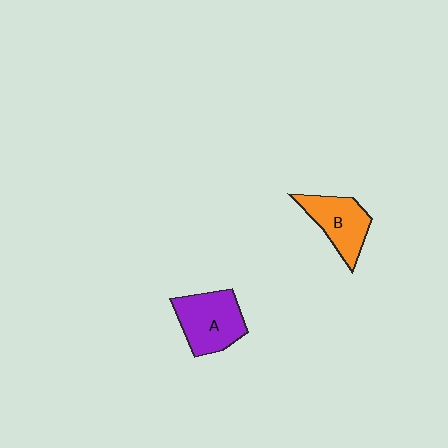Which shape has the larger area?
Shape A (purple).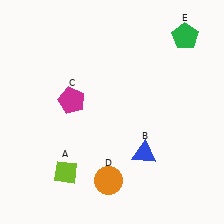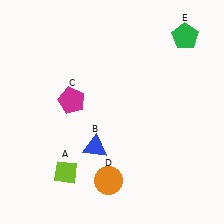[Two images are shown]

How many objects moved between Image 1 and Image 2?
1 object moved between the two images.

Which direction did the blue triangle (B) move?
The blue triangle (B) moved left.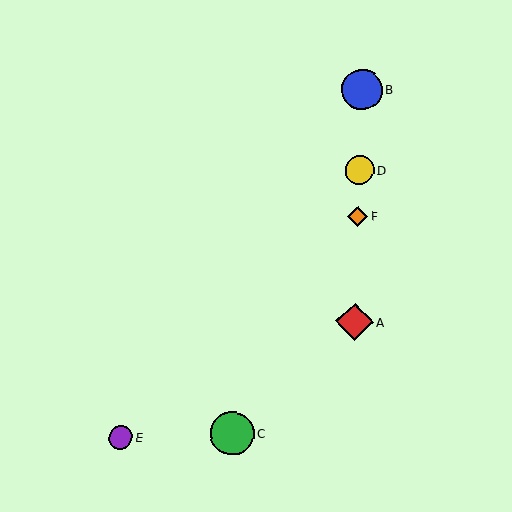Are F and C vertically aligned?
No, F is at x≈358 and C is at x≈232.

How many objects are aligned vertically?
4 objects (A, B, D, F) are aligned vertically.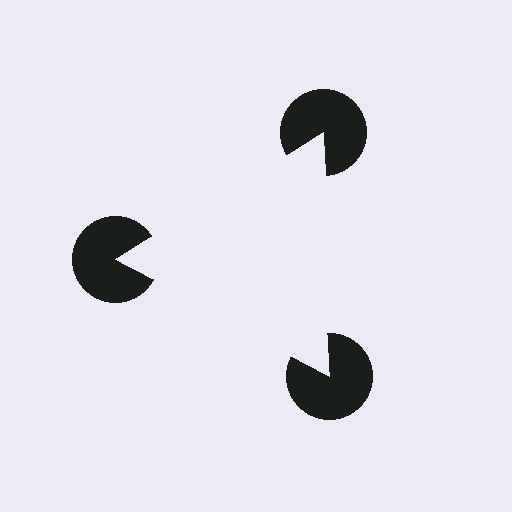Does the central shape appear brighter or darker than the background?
It typically appears slightly brighter than the background, even though no actual brightness change is drawn.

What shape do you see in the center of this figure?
An illusory triangle — its edges are inferred from the aligned wedge cuts in the pac-man discs, not physically drawn.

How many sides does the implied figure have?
3 sides.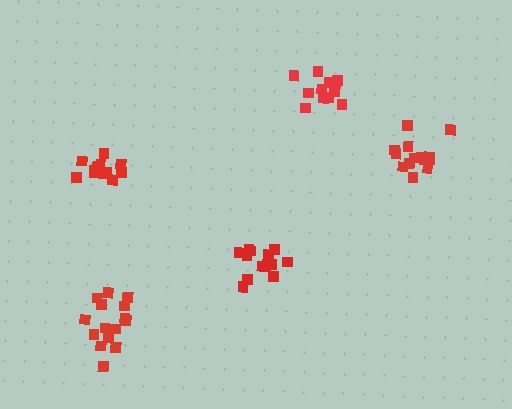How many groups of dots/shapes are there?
There are 5 groups.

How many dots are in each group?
Group 1: 12 dots, Group 2: 15 dots, Group 3: 15 dots, Group 4: 14 dots, Group 5: 13 dots (69 total).